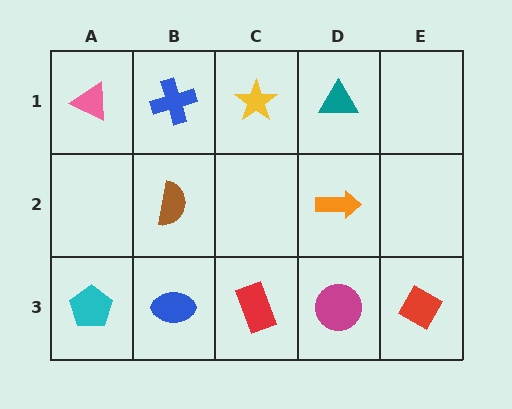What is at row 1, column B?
A blue cross.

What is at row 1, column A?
A pink triangle.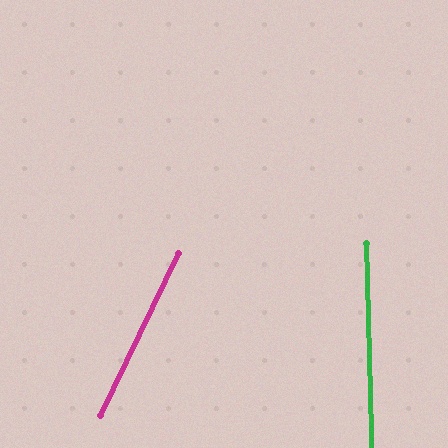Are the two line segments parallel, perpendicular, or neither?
Neither parallel nor perpendicular — they differ by about 27°.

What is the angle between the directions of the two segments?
Approximately 27 degrees.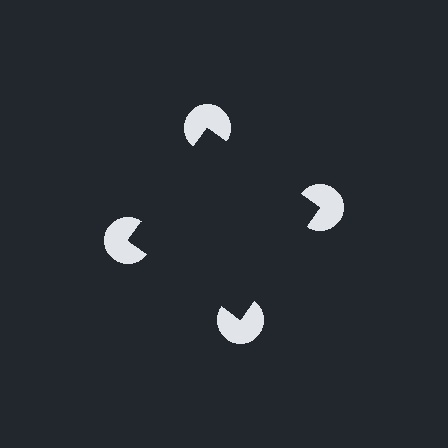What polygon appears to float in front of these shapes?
An illusory square — its edges are inferred from the aligned wedge cuts in the pac-man discs, not physically drawn.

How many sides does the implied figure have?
4 sides.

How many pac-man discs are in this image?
There are 4 — one at each vertex of the illusory square.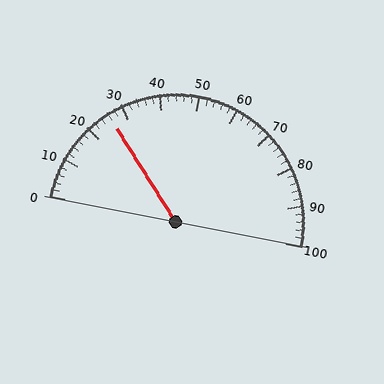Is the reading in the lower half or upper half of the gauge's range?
The reading is in the lower half of the range (0 to 100).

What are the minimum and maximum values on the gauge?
The gauge ranges from 0 to 100.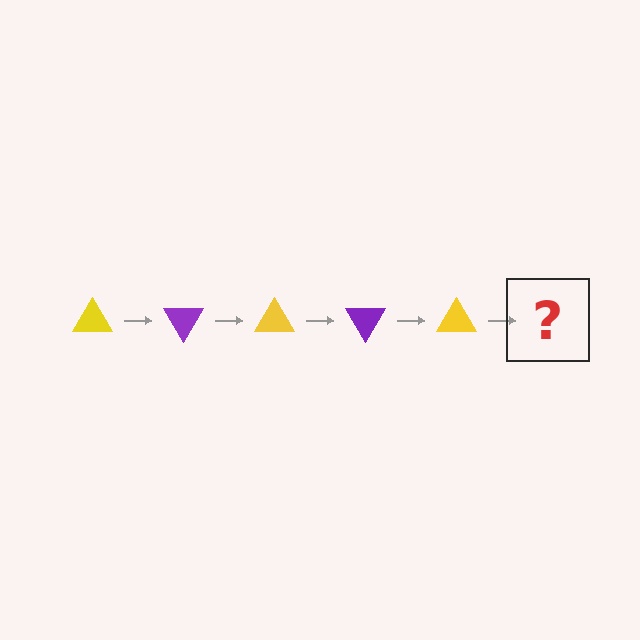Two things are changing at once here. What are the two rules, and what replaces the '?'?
The two rules are that it rotates 60 degrees each step and the color cycles through yellow and purple. The '?' should be a purple triangle, rotated 300 degrees from the start.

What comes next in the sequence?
The next element should be a purple triangle, rotated 300 degrees from the start.